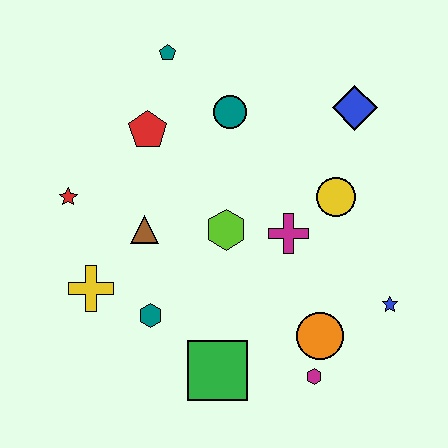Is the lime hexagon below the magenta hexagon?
No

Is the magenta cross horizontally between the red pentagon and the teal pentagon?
No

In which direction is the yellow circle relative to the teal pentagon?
The yellow circle is to the right of the teal pentagon.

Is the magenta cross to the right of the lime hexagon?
Yes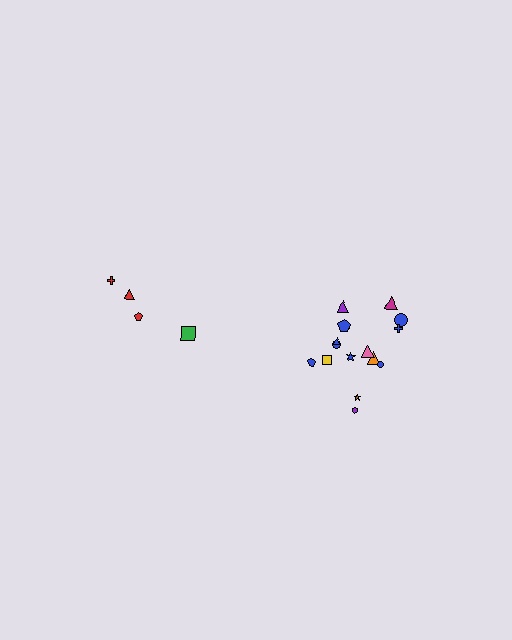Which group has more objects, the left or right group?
The right group.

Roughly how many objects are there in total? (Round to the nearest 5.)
Roughly 20 objects in total.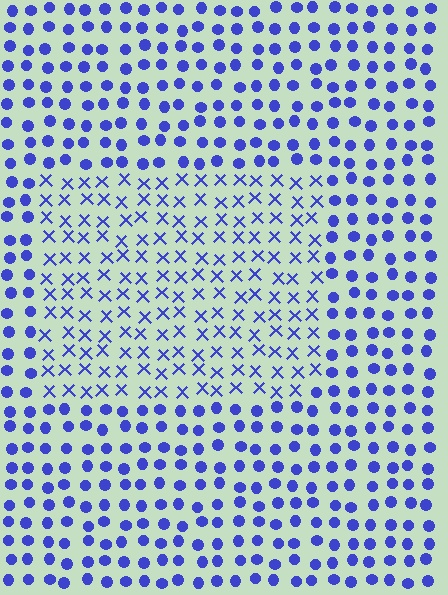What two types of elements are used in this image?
The image uses X marks inside the rectangle region and circles outside it.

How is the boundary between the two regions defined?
The boundary is defined by a change in element shape: X marks inside vs. circles outside. All elements share the same color and spacing.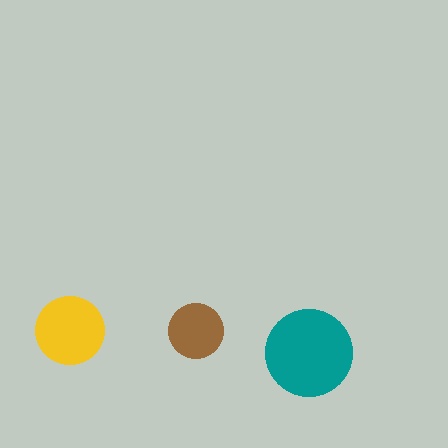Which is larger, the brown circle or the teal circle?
The teal one.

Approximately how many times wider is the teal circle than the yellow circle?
About 1.5 times wider.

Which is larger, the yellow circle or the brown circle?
The yellow one.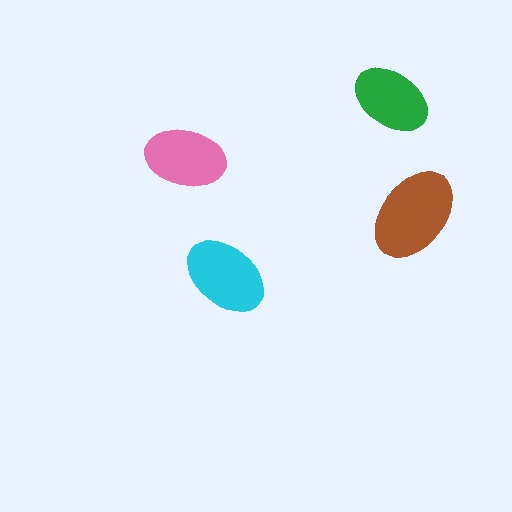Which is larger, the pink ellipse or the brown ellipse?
The brown one.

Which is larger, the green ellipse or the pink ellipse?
The pink one.